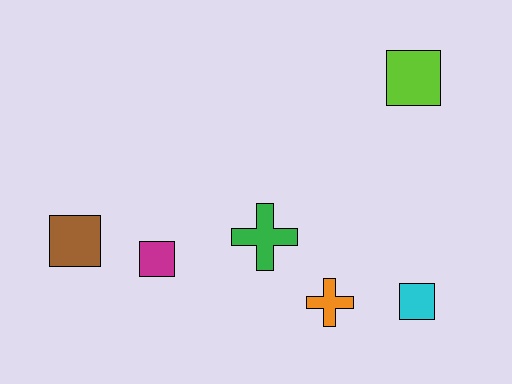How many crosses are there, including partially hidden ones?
There are 2 crosses.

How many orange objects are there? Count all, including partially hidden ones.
There is 1 orange object.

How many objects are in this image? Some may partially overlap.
There are 6 objects.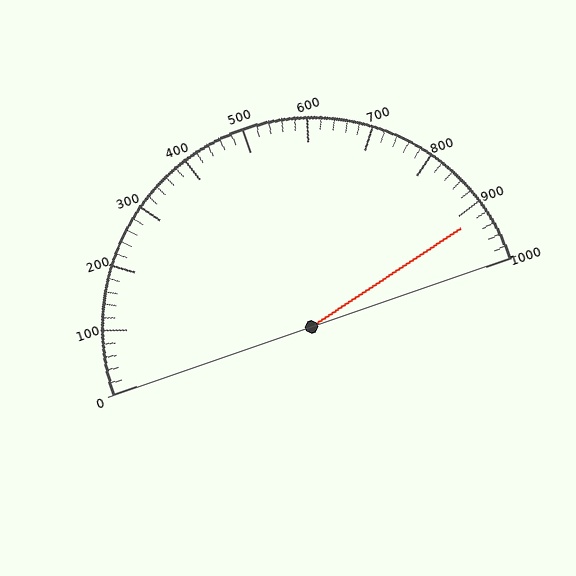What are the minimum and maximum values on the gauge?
The gauge ranges from 0 to 1000.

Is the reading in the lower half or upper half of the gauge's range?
The reading is in the upper half of the range (0 to 1000).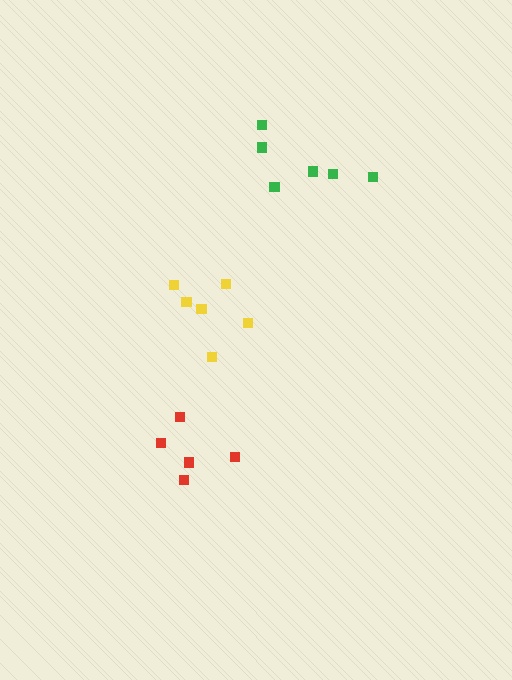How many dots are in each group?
Group 1: 6 dots, Group 2: 6 dots, Group 3: 5 dots (17 total).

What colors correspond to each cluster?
The clusters are colored: yellow, green, red.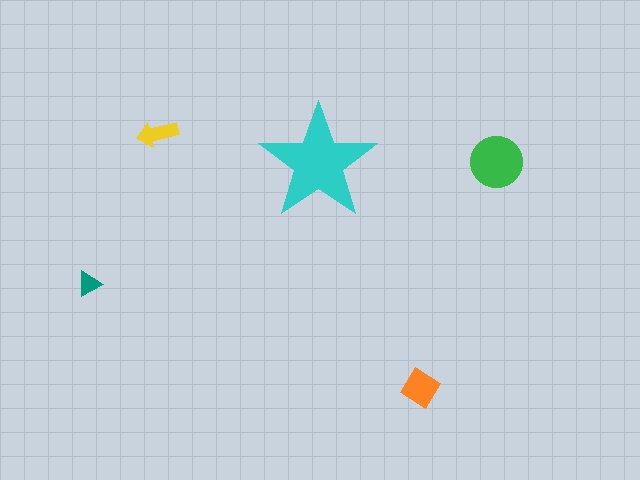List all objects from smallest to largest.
The teal triangle, the yellow arrow, the orange diamond, the green circle, the cyan star.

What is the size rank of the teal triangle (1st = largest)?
5th.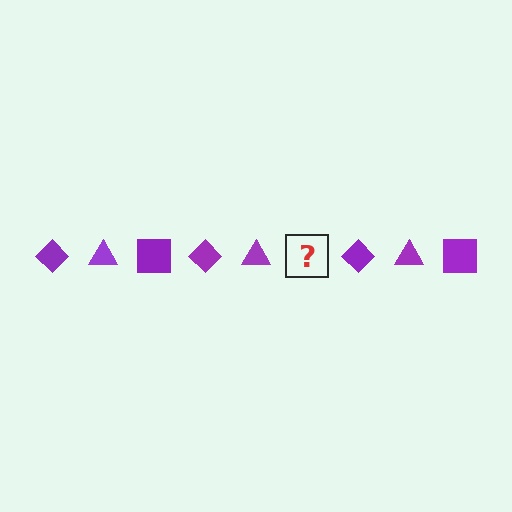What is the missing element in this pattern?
The missing element is a purple square.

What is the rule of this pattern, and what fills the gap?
The rule is that the pattern cycles through diamond, triangle, square shapes in purple. The gap should be filled with a purple square.